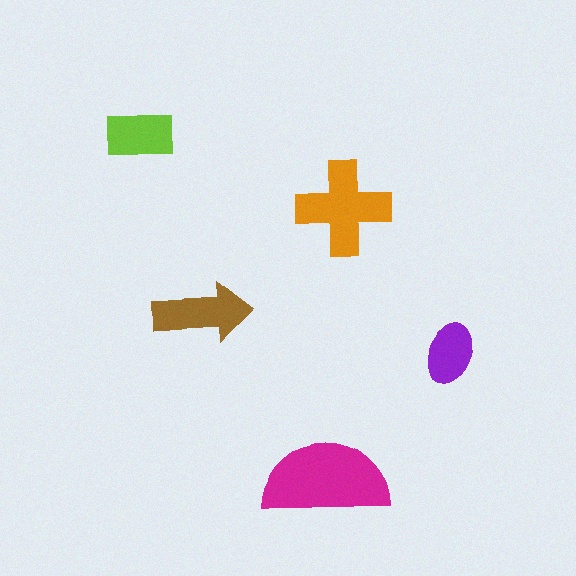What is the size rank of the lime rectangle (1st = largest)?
4th.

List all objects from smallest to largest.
The purple ellipse, the lime rectangle, the brown arrow, the orange cross, the magenta semicircle.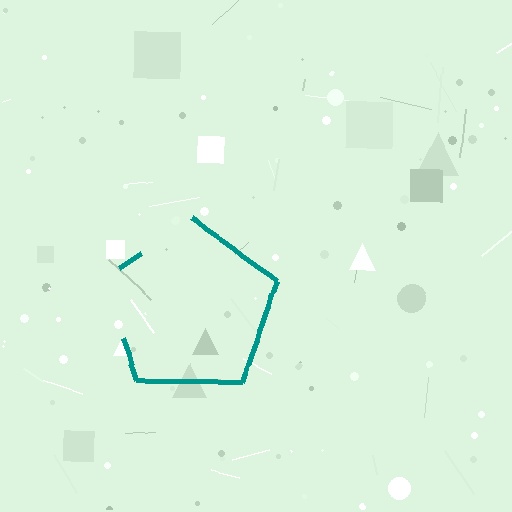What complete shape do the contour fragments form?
The contour fragments form a pentagon.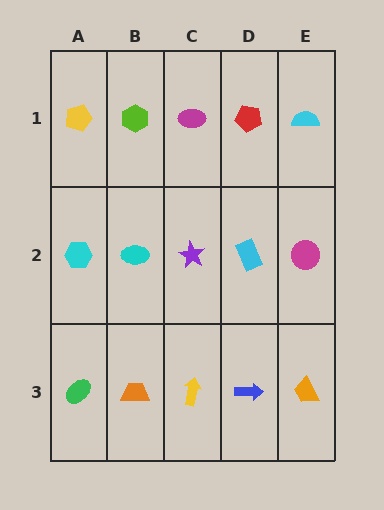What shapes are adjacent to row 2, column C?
A magenta ellipse (row 1, column C), a yellow arrow (row 3, column C), a cyan ellipse (row 2, column B), a cyan rectangle (row 2, column D).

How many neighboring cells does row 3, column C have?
3.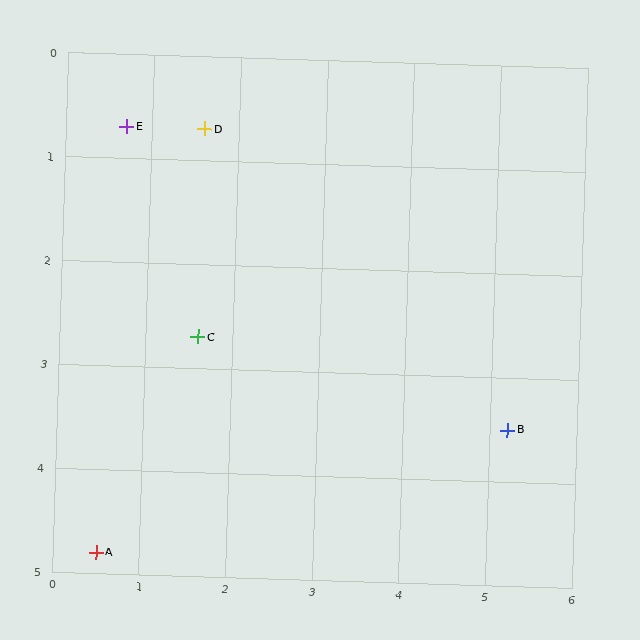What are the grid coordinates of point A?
Point A is at approximately (0.5, 4.8).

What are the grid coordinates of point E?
Point E is at approximately (0.7, 0.7).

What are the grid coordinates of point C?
Point C is at approximately (1.6, 2.7).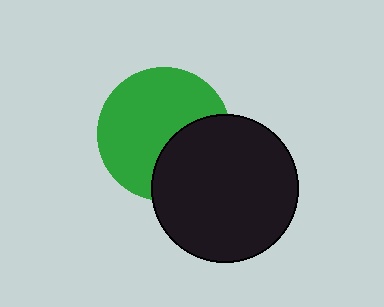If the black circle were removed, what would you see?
You would see the complete green circle.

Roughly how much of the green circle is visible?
Most of it is visible (roughly 66%).